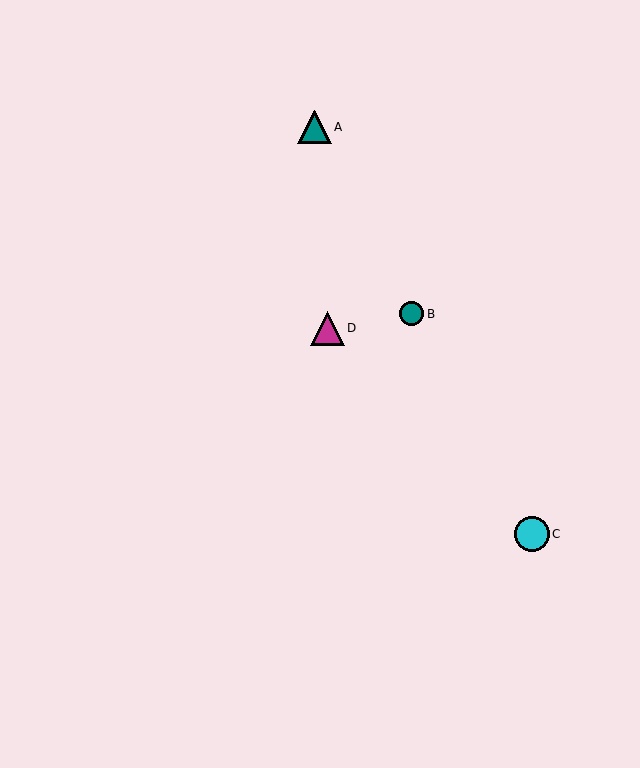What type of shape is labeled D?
Shape D is a magenta triangle.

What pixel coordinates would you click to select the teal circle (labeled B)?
Click at (411, 314) to select the teal circle B.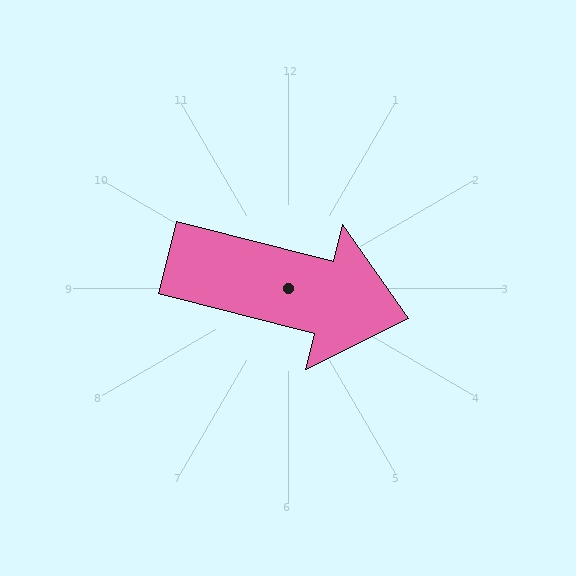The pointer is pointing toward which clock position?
Roughly 3 o'clock.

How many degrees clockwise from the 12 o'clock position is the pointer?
Approximately 104 degrees.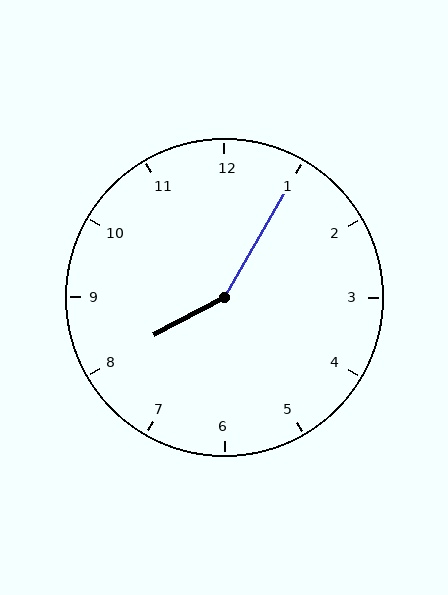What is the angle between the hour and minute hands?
Approximately 148 degrees.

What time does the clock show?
8:05.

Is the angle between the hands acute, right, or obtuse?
It is obtuse.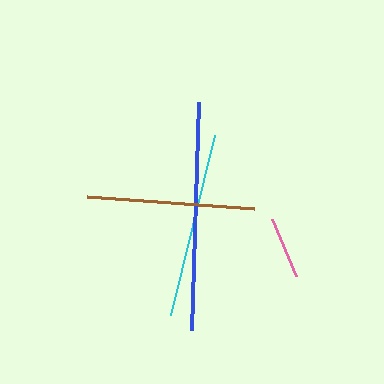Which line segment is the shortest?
The pink line is the shortest at approximately 62 pixels.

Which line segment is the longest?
The blue line is the longest at approximately 229 pixels.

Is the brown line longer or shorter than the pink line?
The brown line is longer than the pink line.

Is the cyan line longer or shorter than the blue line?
The blue line is longer than the cyan line.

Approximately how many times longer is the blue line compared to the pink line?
The blue line is approximately 3.7 times the length of the pink line.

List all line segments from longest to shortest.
From longest to shortest: blue, cyan, brown, pink.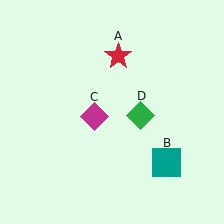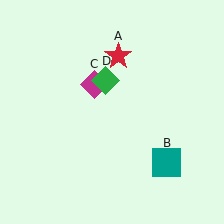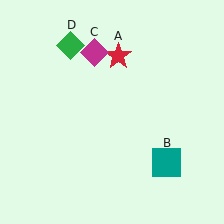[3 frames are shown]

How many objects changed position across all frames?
2 objects changed position: magenta diamond (object C), green diamond (object D).